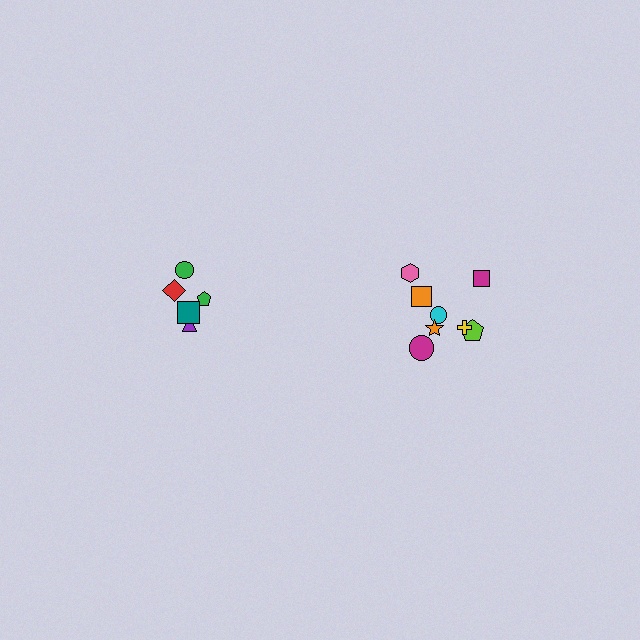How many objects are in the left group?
There are 5 objects.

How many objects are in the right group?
There are 8 objects.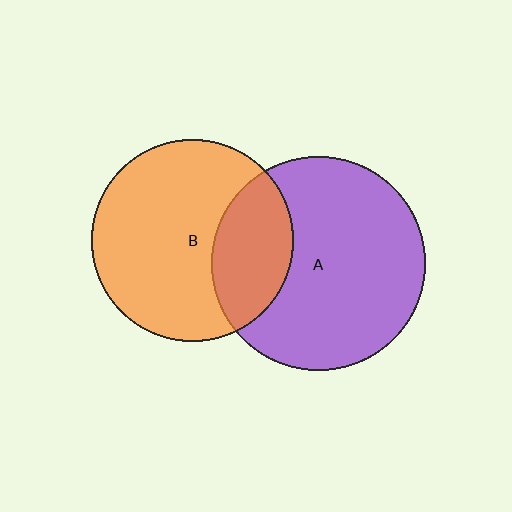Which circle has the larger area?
Circle A (purple).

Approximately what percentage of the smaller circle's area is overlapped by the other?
Approximately 30%.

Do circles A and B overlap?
Yes.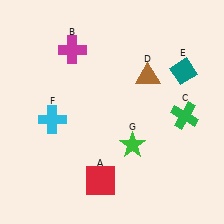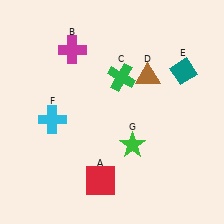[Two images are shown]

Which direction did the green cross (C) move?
The green cross (C) moved left.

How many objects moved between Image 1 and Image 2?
1 object moved between the two images.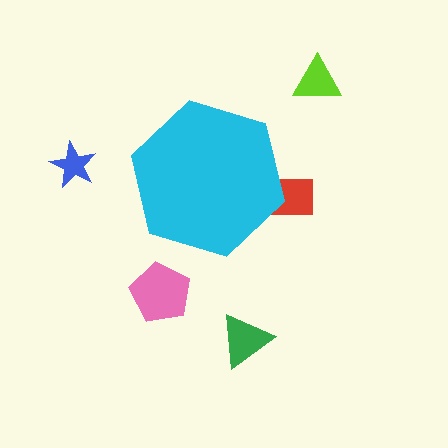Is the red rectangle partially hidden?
Yes, the red rectangle is partially hidden behind the cyan hexagon.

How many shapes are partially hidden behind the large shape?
1 shape is partially hidden.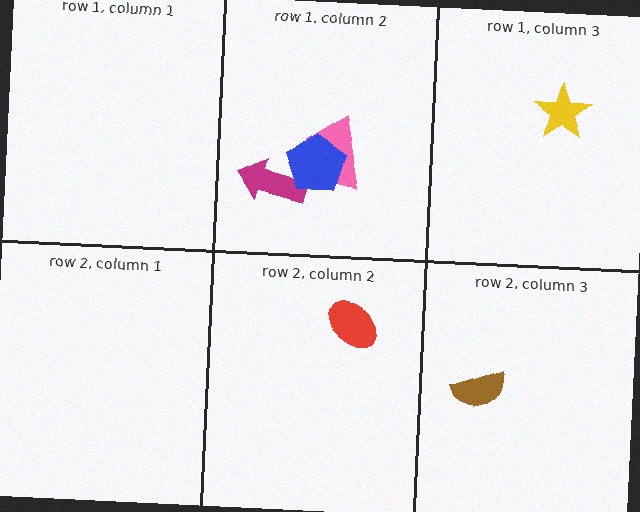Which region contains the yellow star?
The row 1, column 3 region.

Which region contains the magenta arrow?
The row 1, column 2 region.